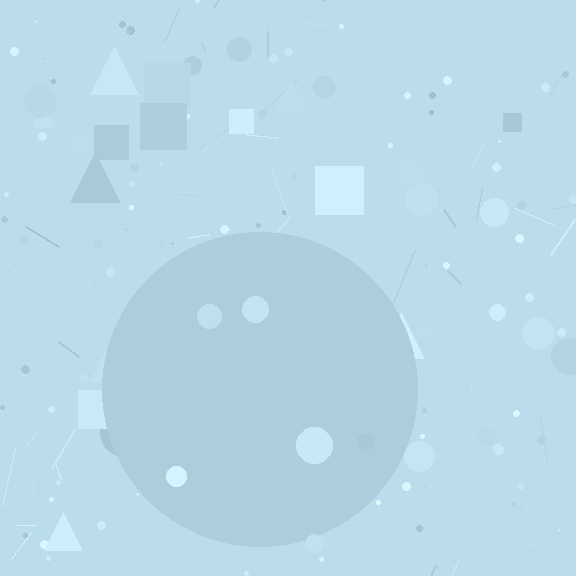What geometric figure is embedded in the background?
A circle is embedded in the background.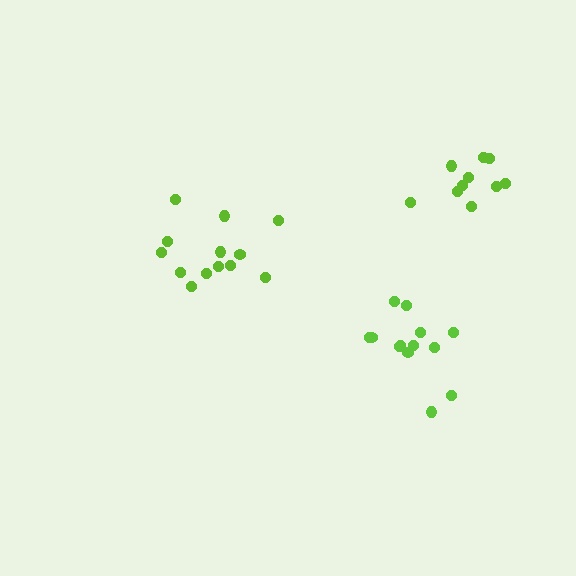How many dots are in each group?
Group 1: 13 dots, Group 2: 13 dots, Group 3: 10 dots (36 total).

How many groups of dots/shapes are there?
There are 3 groups.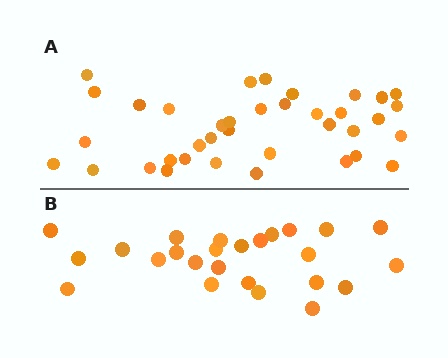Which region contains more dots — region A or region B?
Region A (the top region) has more dots.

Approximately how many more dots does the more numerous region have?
Region A has roughly 12 or so more dots than region B.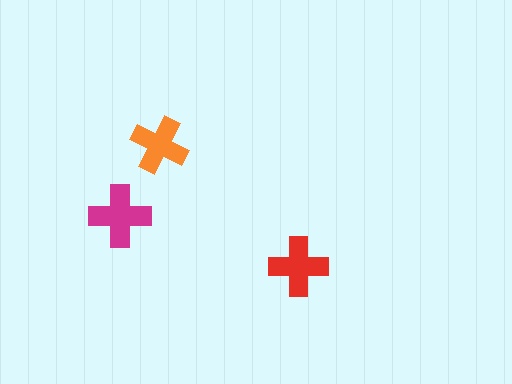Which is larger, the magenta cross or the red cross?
The magenta one.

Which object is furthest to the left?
The magenta cross is leftmost.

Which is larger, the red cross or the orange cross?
The red one.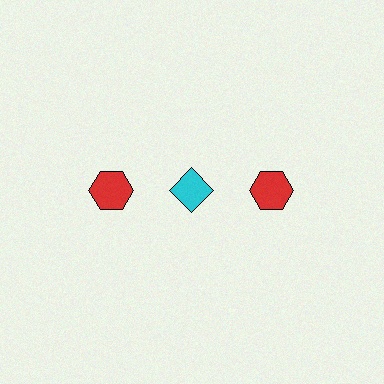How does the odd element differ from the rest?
It differs in both color (cyan instead of red) and shape (diamond instead of hexagon).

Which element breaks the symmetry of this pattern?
The cyan diamond in the top row, second from left column breaks the symmetry. All other shapes are red hexagons.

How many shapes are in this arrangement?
There are 3 shapes arranged in a grid pattern.